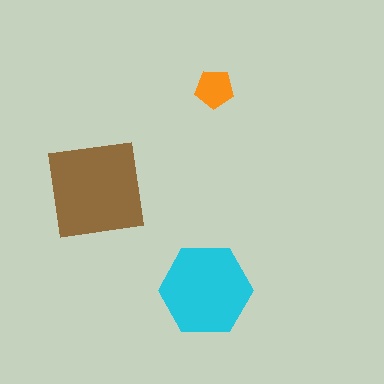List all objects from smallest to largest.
The orange pentagon, the cyan hexagon, the brown square.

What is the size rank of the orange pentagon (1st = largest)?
3rd.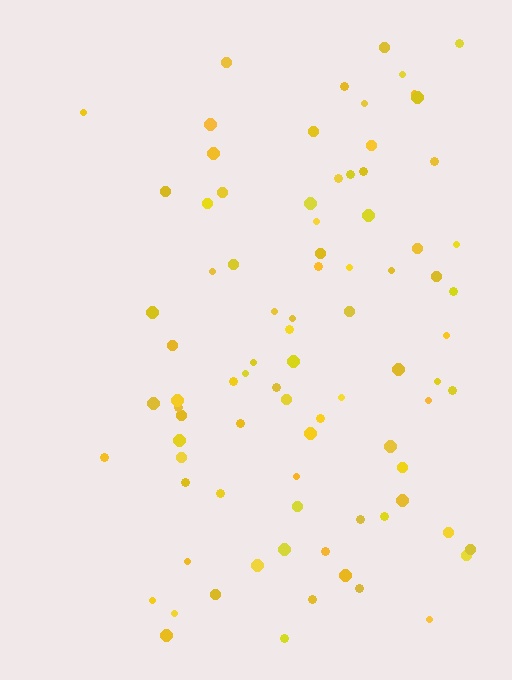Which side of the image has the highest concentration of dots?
The right.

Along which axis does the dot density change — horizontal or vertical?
Horizontal.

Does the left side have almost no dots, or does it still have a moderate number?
Still a moderate number, just noticeably fewer than the right.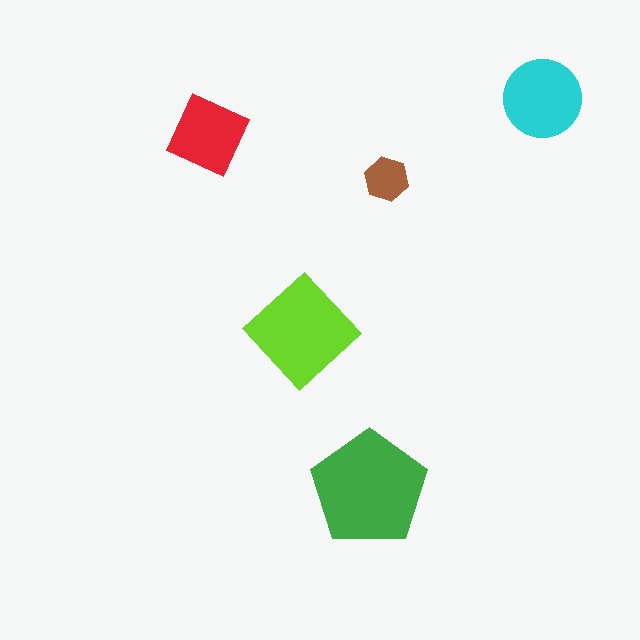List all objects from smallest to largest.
The brown hexagon, the red square, the cyan circle, the lime diamond, the green pentagon.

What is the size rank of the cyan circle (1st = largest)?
3rd.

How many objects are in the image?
There are 5 objects in the image.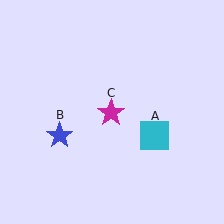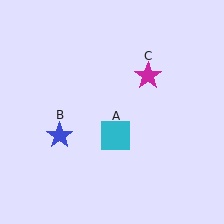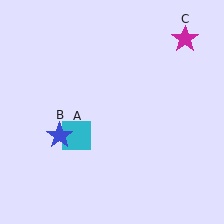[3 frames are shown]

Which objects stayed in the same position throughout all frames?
Blue star (object B) remained stationary.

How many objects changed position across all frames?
2 objects changed position: cyan square (object A), magenta star (object C).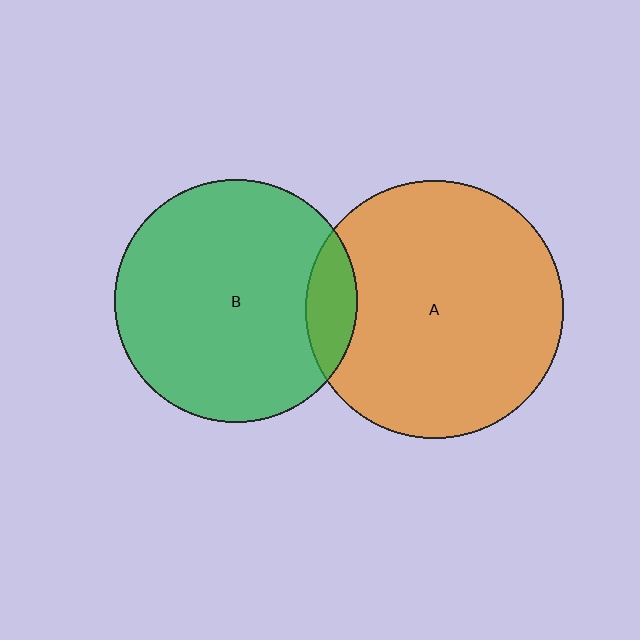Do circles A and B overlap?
Yes.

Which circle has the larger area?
Circle A (orange).